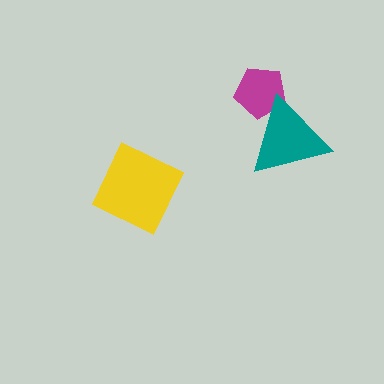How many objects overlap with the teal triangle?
1 object overlaps with the teal triangle.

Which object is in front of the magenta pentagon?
The teal triangle is in front of the magenta pentagon.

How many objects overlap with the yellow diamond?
0 objects overlap with the yellow diamond.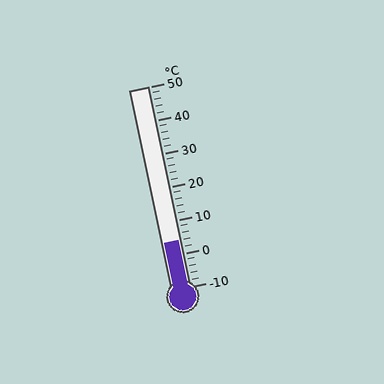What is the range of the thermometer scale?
The thermometer scale ranges from -10°C to 50°C.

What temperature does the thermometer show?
The thermometer shows approximately 4°C.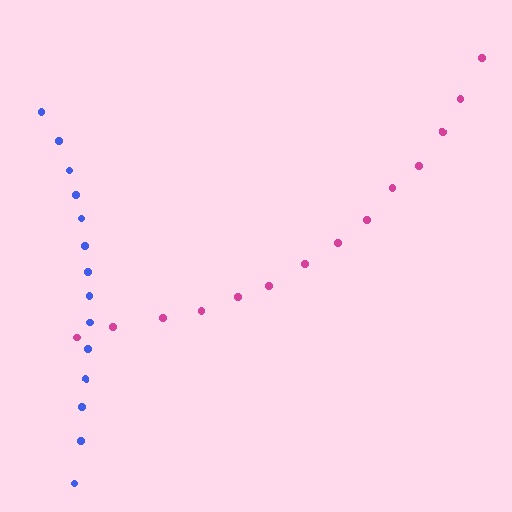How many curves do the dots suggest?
There are 2 distinct paths.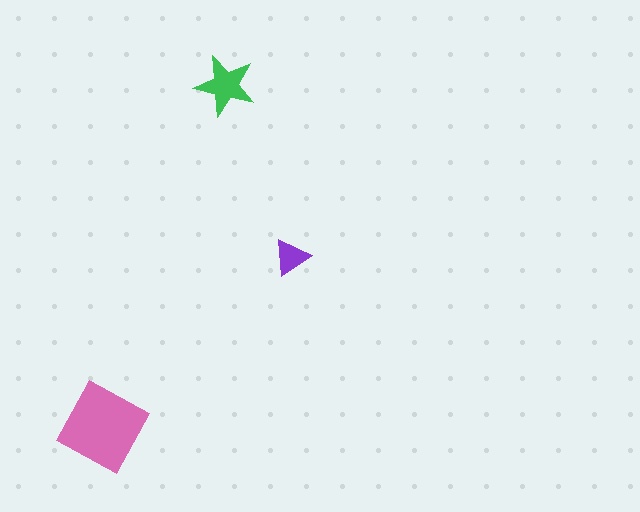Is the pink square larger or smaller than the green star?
Larger.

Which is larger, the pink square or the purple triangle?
The pink square.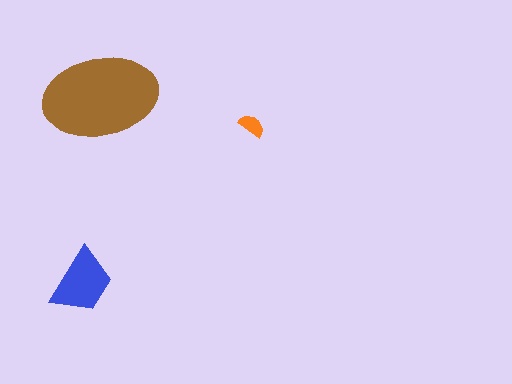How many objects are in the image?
There are 3 objects in the image.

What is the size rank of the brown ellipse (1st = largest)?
1st.